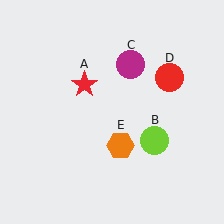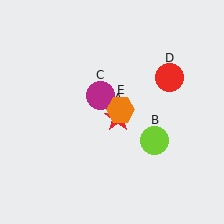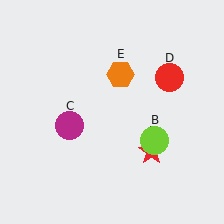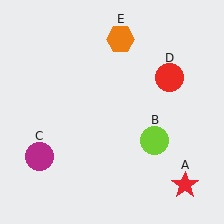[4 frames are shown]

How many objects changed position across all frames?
3 objects changed position: red star (object A), magenta circle (object C), orange hexagon (object E).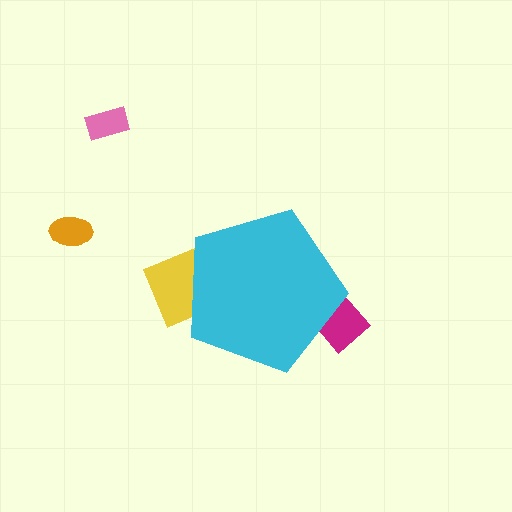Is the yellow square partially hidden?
Yes, the yellow square is partially hidden behind the cyan pentagon.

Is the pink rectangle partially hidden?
No, the pink rectangle is fully visible.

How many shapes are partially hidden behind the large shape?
2 shapes are partially hidden.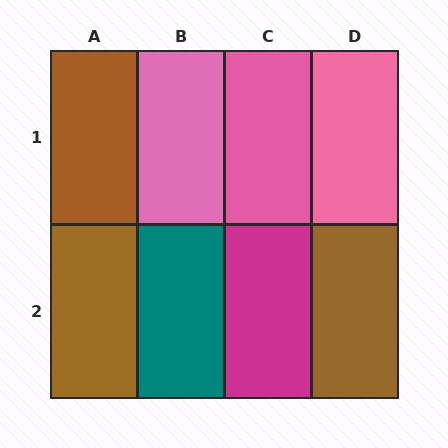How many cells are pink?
3 cells are pink.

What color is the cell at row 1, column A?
Brown.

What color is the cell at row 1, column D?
Pink.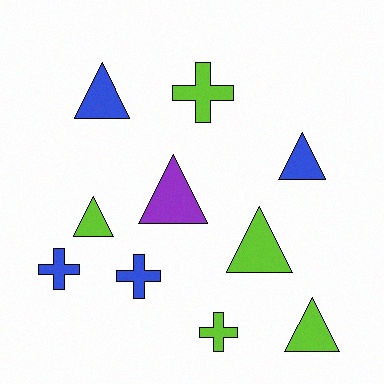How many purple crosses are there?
There are no purple crosses.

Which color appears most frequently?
Lime, with 5 objects.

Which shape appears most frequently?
Triangle, with 6 objects.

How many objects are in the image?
There are 10 objects.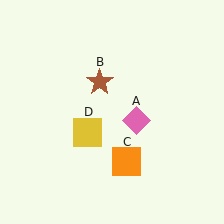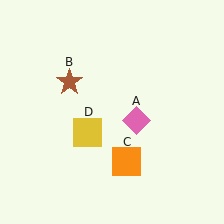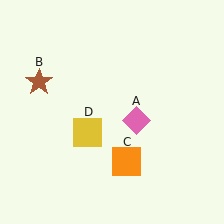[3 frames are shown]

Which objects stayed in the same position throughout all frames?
Pink diamond (object A) and orange square (object C) and yellow square (object D) remained stationary.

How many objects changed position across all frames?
1 object changed position: brown star (object B).